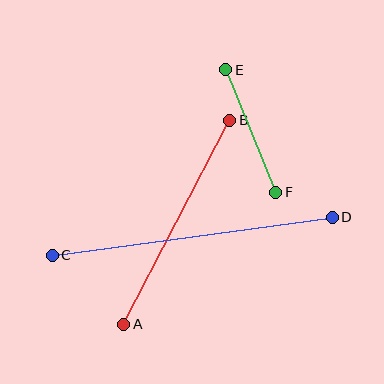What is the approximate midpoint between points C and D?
The midpoint is at approximately (192, 236) pixels.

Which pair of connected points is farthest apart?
Points C and D are farthest apart.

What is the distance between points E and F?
The distance is approximately 132 pixels.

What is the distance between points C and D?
The distance is approximately 283 pixels.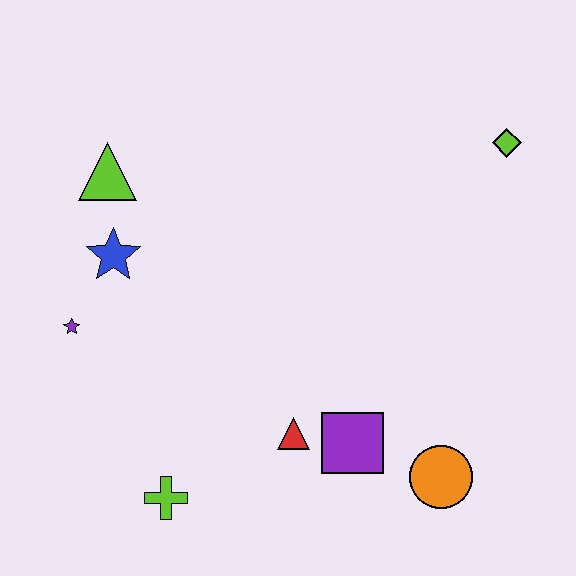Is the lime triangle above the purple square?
Yes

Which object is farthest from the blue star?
The lime diamond is farthest from the blue star.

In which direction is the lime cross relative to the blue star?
The lime cross is below the blue star.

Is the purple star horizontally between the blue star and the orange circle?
No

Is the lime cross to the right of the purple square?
No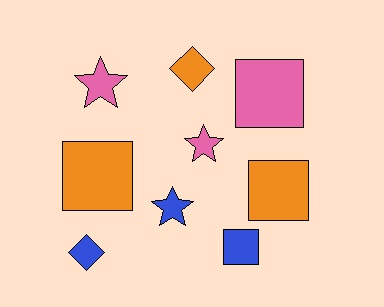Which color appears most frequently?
Orange, with 3 objects.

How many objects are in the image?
There are 9 objects.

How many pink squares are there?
There is 1 pink square.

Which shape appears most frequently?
Square, with 4 objects.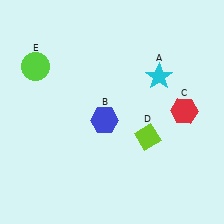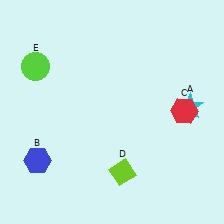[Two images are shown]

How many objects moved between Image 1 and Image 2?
3 objects moved between the two images.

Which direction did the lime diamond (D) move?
The lime diamond (D) moved down.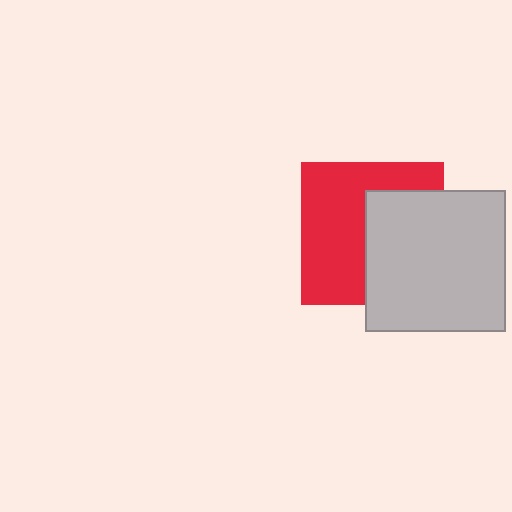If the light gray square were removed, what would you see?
You would see the complete red square.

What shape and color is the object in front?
The object in front is a light gray square.